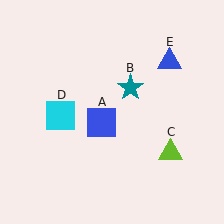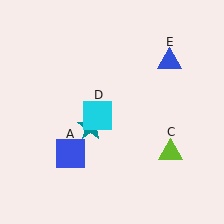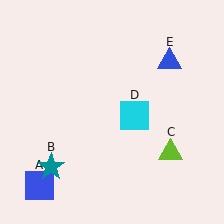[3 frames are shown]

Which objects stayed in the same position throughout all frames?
Lime triangle (object C) and blue triangle (object E) remained stationary.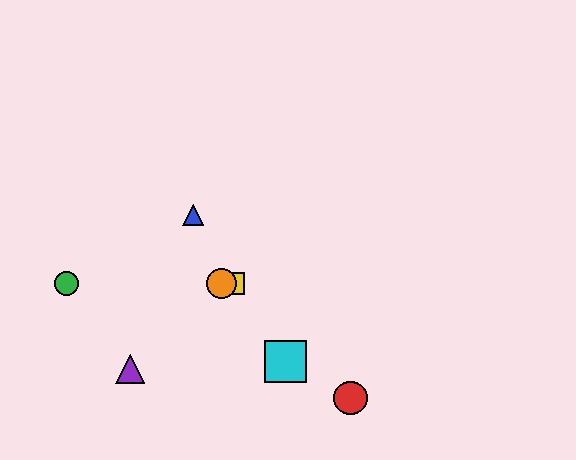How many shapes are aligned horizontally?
3 shapes (the green circle, the yellow square, the orange circle) are aligned horizontally.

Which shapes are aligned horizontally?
The green circle, the yellow square, the orange circle are aligned horizontally.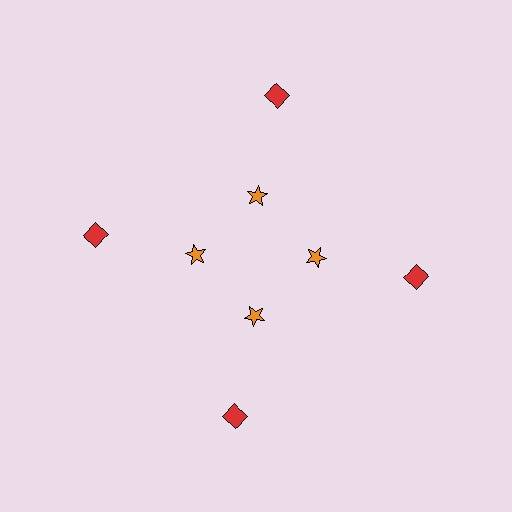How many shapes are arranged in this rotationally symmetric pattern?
There are 8 shapes, arranged in 4 groups of 2.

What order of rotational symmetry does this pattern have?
This pattern has 4-fold rotational symmetry.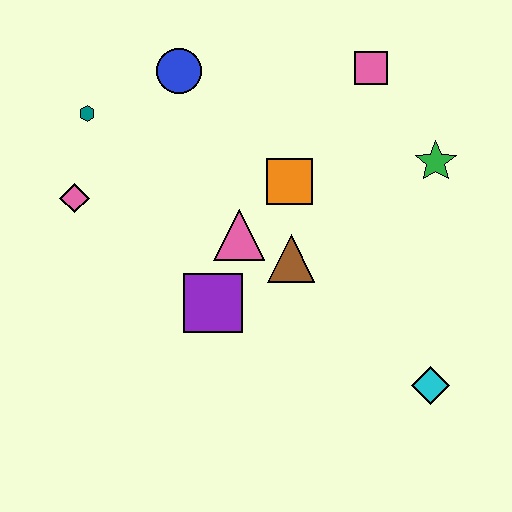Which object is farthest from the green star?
The pink diamond is farthest from the green star.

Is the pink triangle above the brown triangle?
Yes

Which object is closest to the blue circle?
The teal hexagon is closest to the blue circle.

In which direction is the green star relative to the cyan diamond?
The green star is above the cyan diamond.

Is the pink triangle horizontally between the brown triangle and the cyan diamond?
No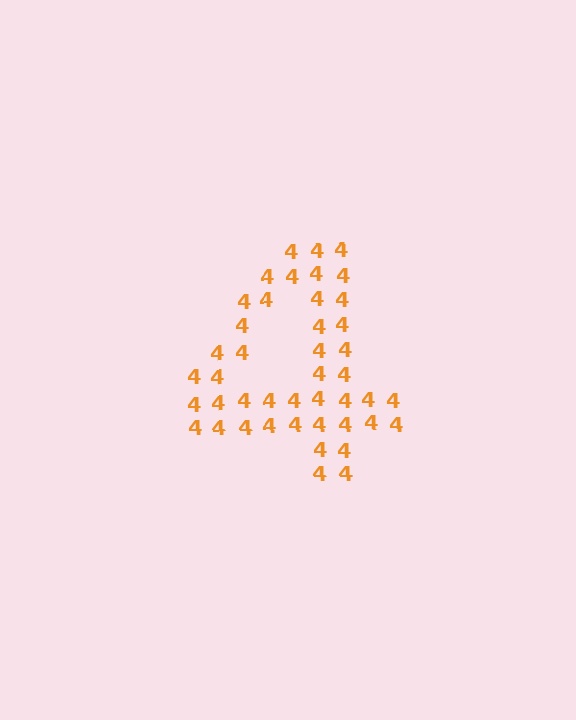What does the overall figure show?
The overall figure shows the digit 4.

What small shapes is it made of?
It is made of small digit 4's.